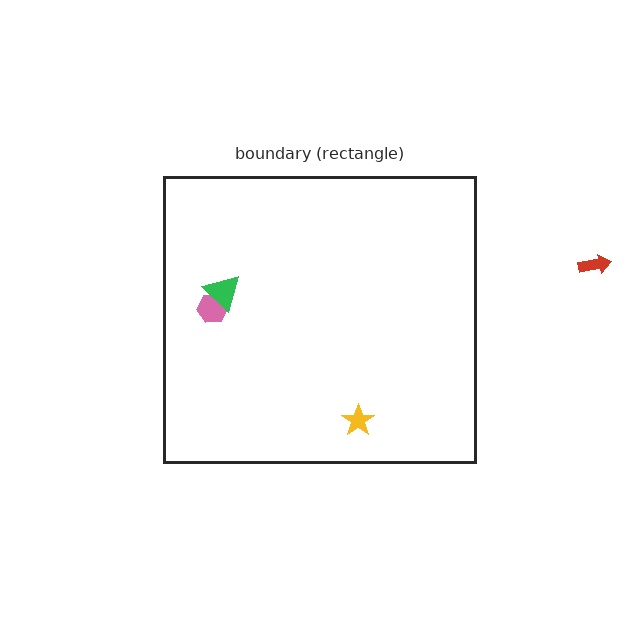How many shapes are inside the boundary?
3 inside, 1 outside.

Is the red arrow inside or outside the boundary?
Outside.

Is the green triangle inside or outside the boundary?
Inside.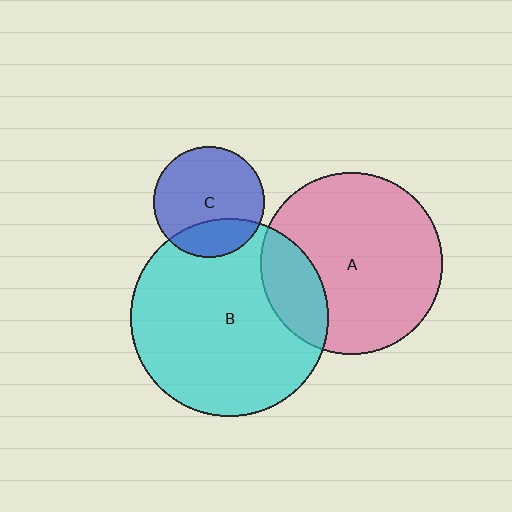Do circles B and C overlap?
Yes.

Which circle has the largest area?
Circle B (cyan).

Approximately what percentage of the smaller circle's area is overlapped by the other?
Approximately 25%.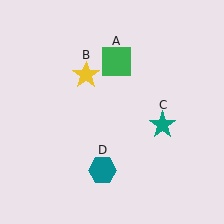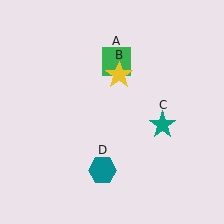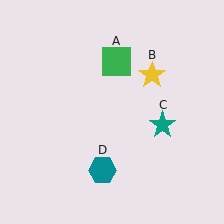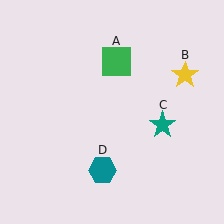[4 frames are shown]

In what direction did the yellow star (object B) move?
The yellow star (object B) moved right.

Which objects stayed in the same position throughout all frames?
Green square (object A) and teal star (object C) and teal hexagon (object D) remained stationary.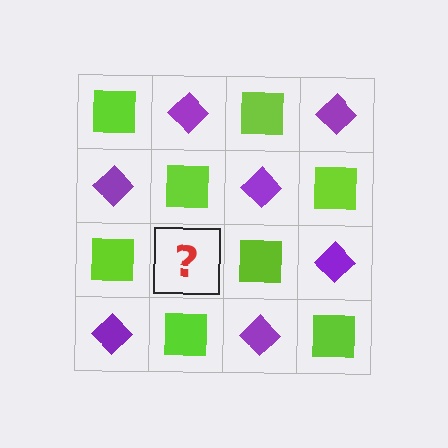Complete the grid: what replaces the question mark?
The question mark should be replaced with a purple diamond.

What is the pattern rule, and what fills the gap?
The rule is that it alternates lime square and purple diamond in a checkerboard pattern. The gap should be filled with a purple diamond.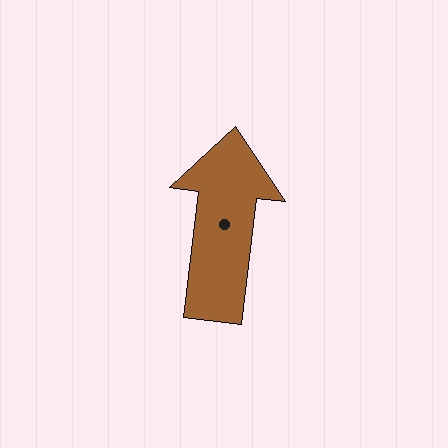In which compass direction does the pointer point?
North.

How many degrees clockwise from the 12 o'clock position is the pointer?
Approximately 7 degrees.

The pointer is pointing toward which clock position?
Roughly 12 o'clock.